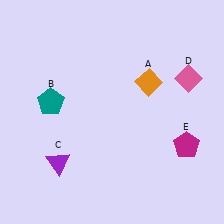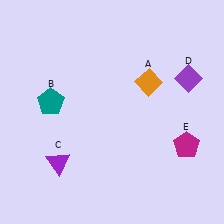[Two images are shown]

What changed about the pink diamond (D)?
In Image 1, D is pink. In Image 2, it changed to purple.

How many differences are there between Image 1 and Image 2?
There is 1 difference between the two images.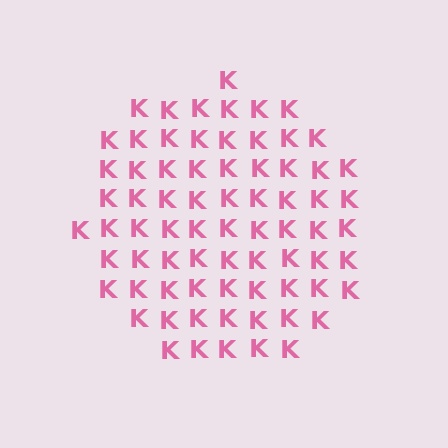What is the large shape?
The large shape is a circle.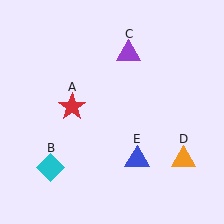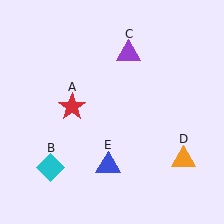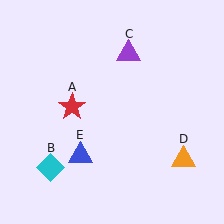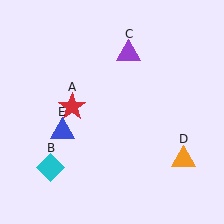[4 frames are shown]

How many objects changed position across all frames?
1 object changed position: blue triangle (object E).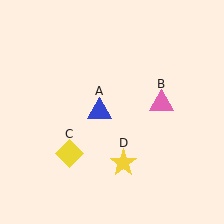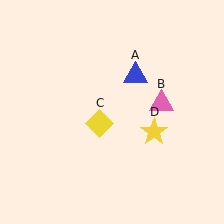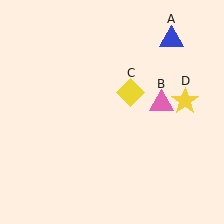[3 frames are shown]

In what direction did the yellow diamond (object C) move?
The yellow diamond (object C) moved up and to the right.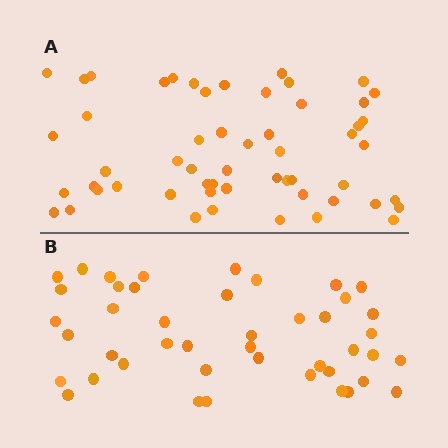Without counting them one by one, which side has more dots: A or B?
Region A (the top region) has more dots.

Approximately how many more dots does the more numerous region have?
Region A has roughly 12 or so more dots than region B.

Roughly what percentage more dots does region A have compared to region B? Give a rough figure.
About 25% more.